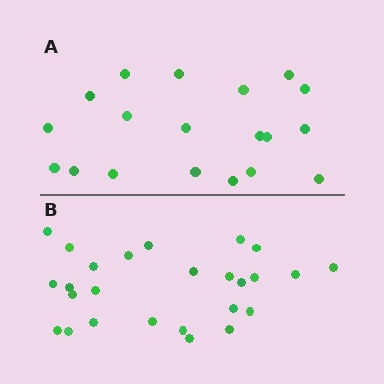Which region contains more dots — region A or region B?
Region B (the bottom region) has more dots.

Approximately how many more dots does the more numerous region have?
Region B has roughly 8 or so more dots than region A.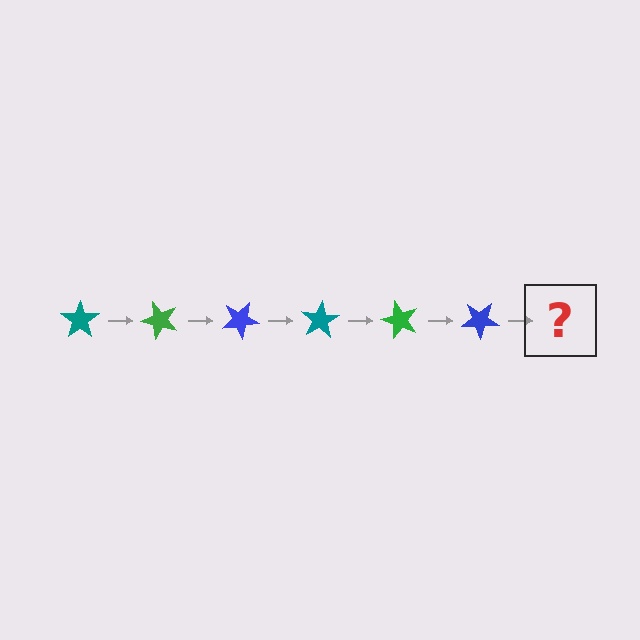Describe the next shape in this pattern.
It should be a teal star, rotated 300 degrees from the start.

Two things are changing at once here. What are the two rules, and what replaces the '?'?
The two rules are that it rotates 50 degrees each step and the color cycles through teal, green, and blue. The '?' should be a teal star, rotated 300 degrees from the start.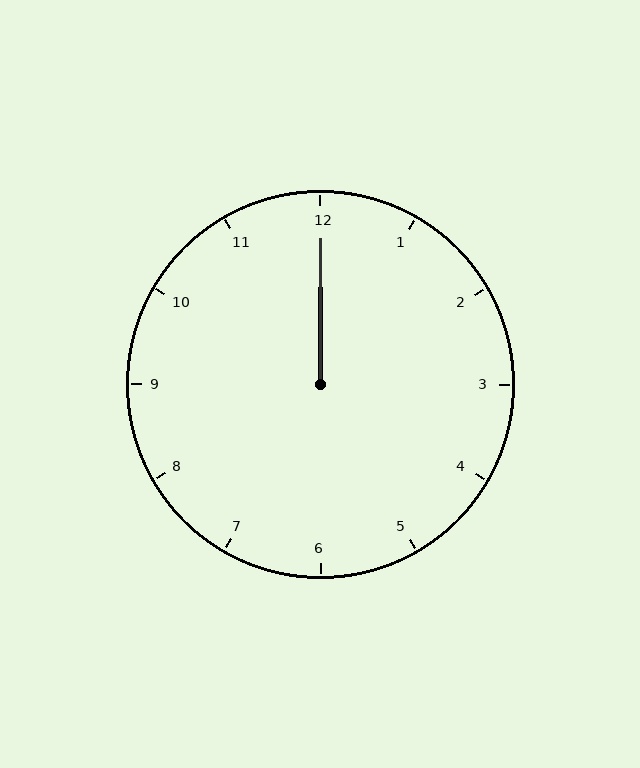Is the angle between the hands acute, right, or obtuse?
It is acute.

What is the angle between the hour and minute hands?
Approximately 0 degrees.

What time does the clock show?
12:00.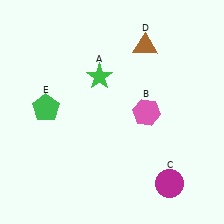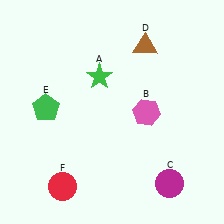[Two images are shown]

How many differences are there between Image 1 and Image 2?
There is 1 difference between the two images.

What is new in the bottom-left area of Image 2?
A red circle (F) was added in the bottom-left area of Image 2.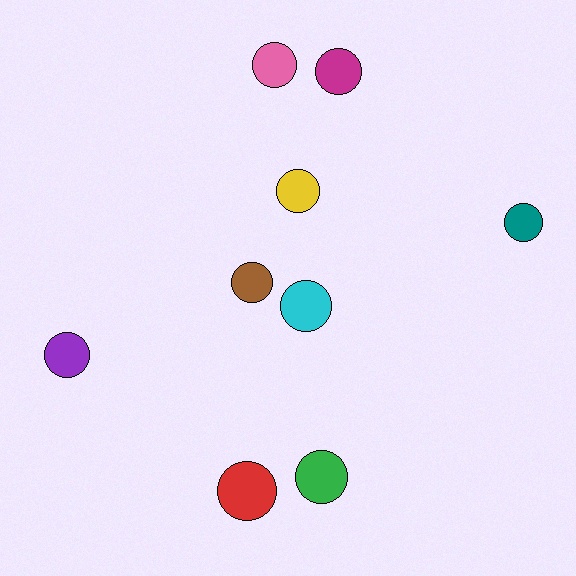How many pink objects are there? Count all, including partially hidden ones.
There is 1 pink object.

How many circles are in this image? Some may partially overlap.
There are 9 circles.